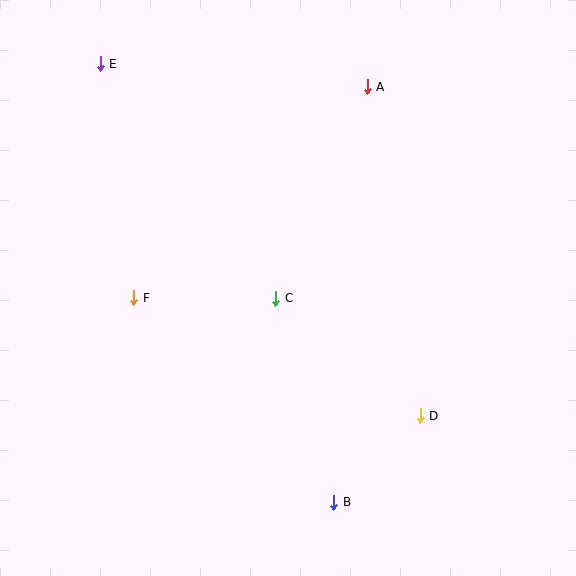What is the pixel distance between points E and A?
The distance between E and A is 268 pixels.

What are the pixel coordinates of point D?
Point D is at (420, 416).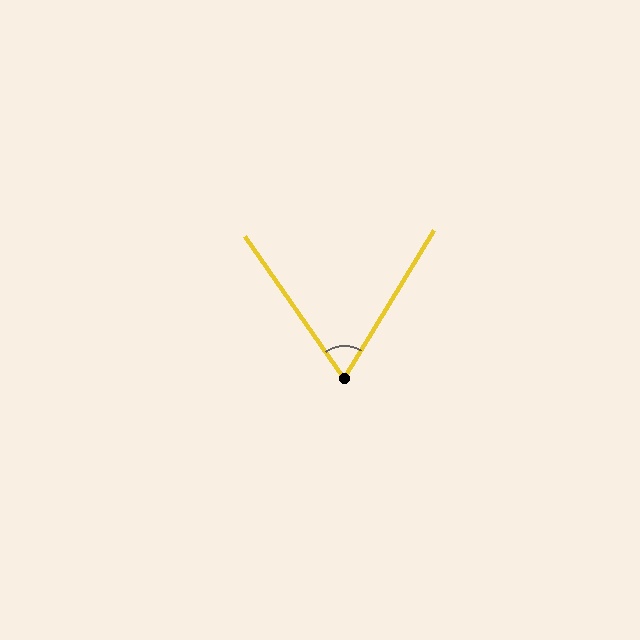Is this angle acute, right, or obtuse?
It is acute.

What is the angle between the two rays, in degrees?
Approximately 66 degrees.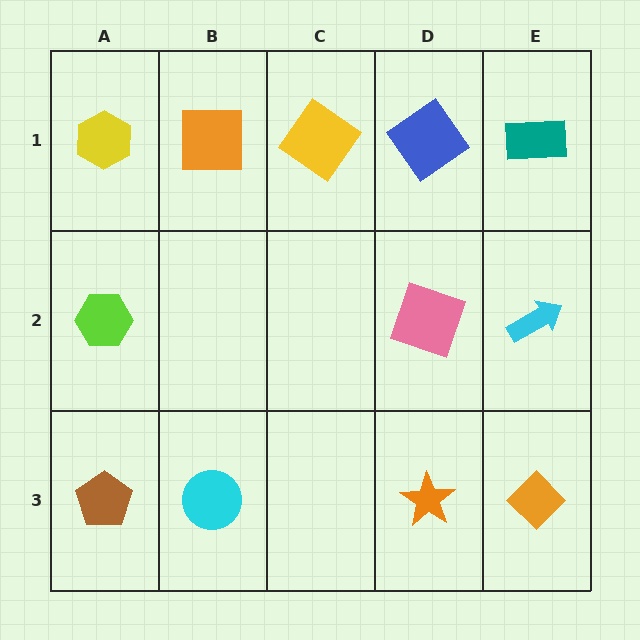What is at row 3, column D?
An orange star.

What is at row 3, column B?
A cyan circle.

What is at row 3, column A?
A brown pentagon.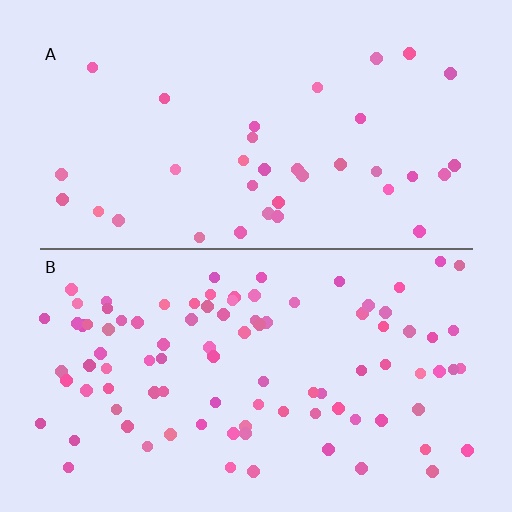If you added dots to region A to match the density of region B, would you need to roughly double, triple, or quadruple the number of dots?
Approximately triple.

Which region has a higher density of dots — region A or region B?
B (the bottom).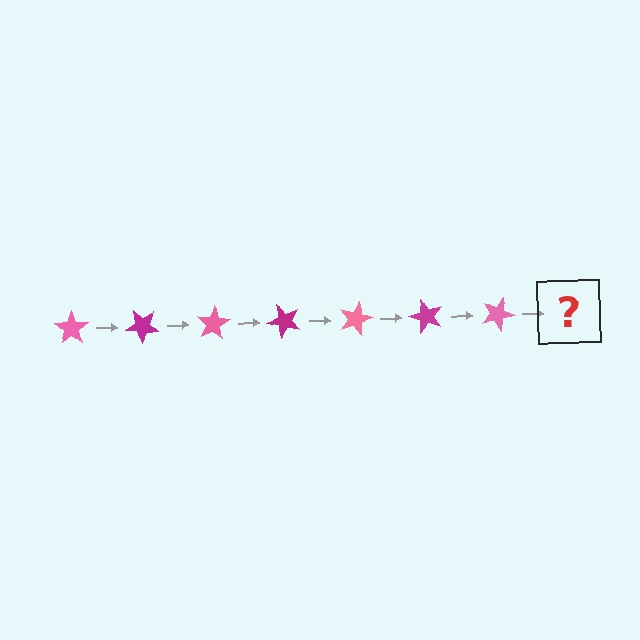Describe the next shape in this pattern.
It should be a magenta star, rotated 280 degrees from the start.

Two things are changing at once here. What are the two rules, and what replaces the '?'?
The two rules are that it rotates 40 degrees each step and the color cycles through pink and magenta. The '?' should be a magenta star, rotated 280 degrees from the start.